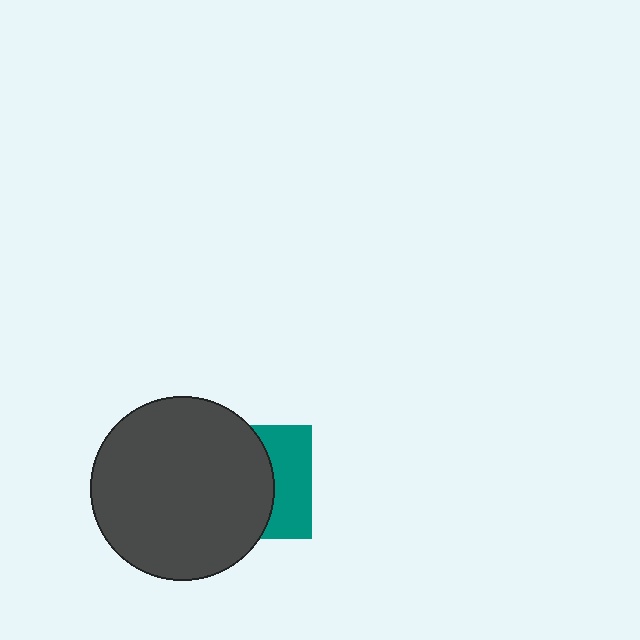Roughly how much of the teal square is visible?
A small part of it is visible (roughly 38%).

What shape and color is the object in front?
The object in front is a dark gray circle.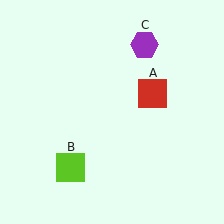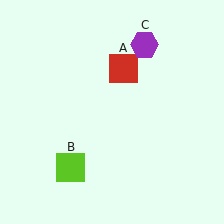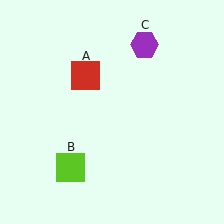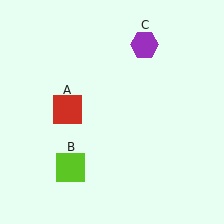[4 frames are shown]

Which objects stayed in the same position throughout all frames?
Lime square (object B) and purple hexagon (object C) remained stationary.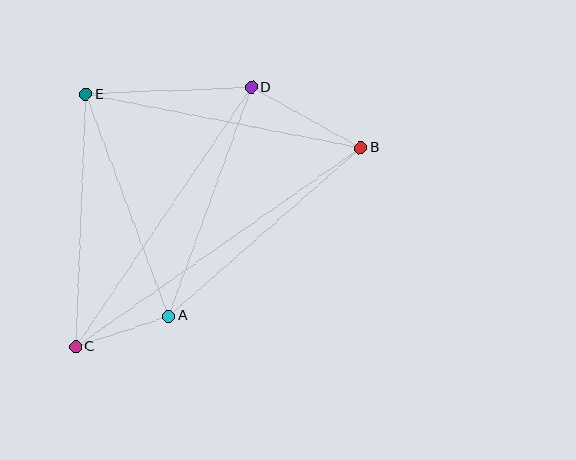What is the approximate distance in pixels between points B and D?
The distance between B and D is approximately 125 pixels.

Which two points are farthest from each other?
Points B and C are farthest from each other.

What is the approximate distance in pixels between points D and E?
The distance between D and E is approximately 165 pixels.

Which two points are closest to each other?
Points A and C are closest to each other.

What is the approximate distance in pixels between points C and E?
The distance between C and E is approximately 253 pixels.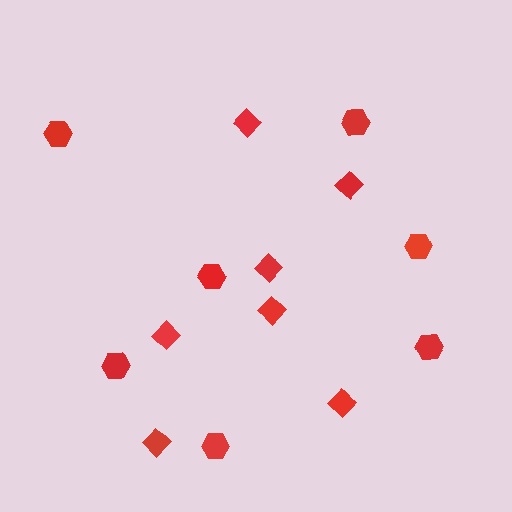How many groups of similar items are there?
There are 2 groups: one group of diamonds (7) and one group of hexagons (7).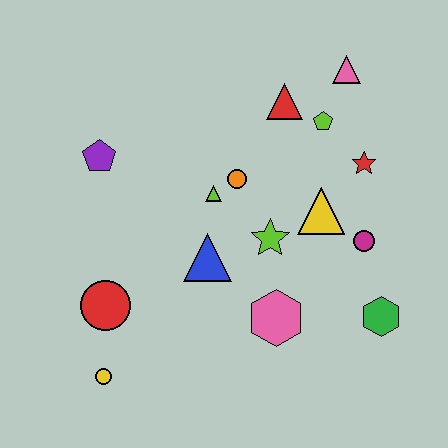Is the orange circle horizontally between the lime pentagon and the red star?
No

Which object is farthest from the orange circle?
The yellow circle is farthest from the orange circle.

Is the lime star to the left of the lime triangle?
No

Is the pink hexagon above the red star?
No